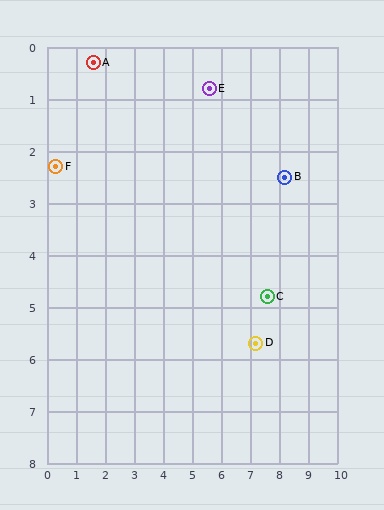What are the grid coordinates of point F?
Point F is at approximately (0.3, 2.3).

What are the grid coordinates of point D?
Point D is at approximately (7.2, 5.7).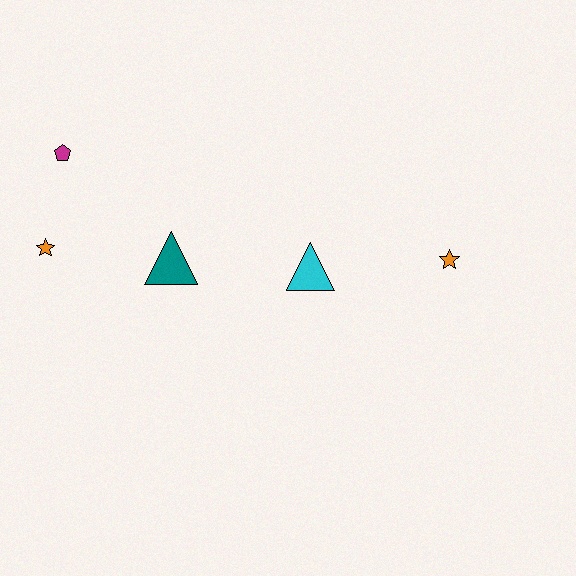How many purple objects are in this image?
There are no purple objects.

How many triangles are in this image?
There are 2 triangles.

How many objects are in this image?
There are 5 objects.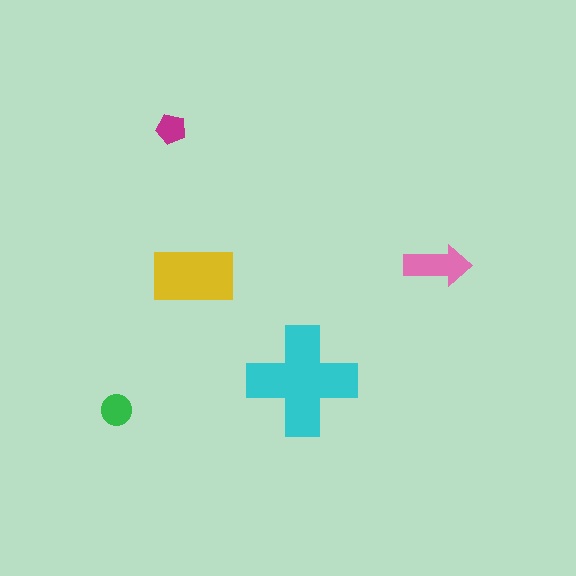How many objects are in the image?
There are 5 objects in the image.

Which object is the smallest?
The magenta pentagon.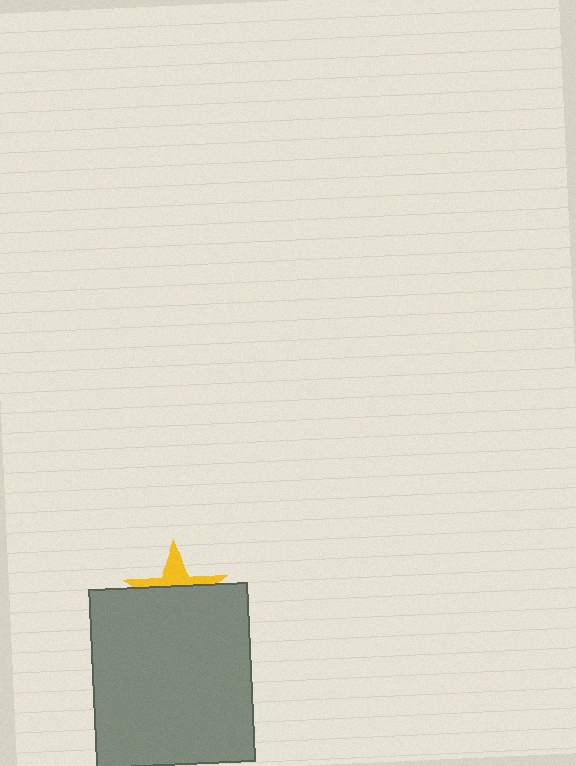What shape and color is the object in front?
The object in front is a gray rectangle.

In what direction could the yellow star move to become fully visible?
The yellow star could move up. That would shift it out from behind the gray rectangle entirely.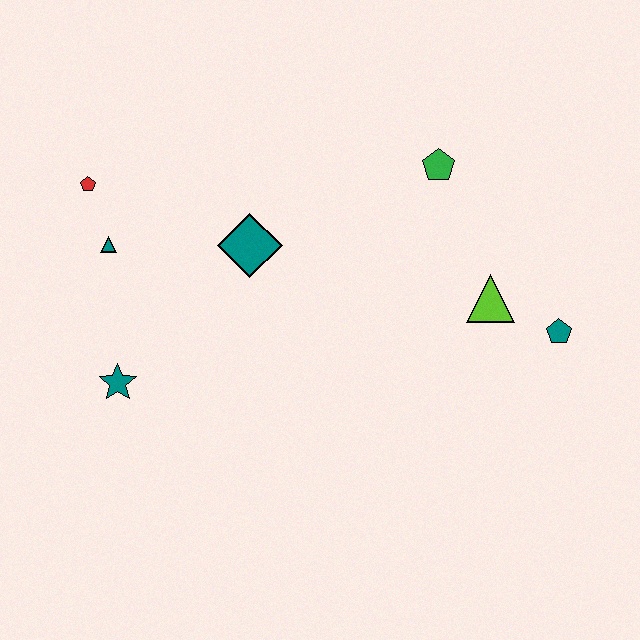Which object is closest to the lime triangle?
The teal pentagon is closest to the lime triangle.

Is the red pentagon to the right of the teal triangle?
No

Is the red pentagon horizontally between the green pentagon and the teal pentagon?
No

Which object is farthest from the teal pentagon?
The red pentagon is farthest from the teal pentagon.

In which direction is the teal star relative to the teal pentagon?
The teal star is to the left of the teal pentagon.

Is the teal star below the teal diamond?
Yes